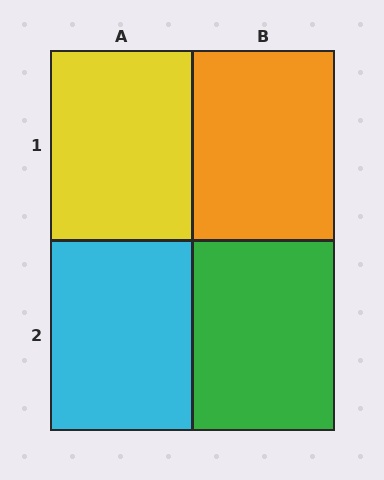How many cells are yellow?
1 cell is yellow.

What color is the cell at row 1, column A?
Yellow.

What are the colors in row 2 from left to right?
Cyan, green.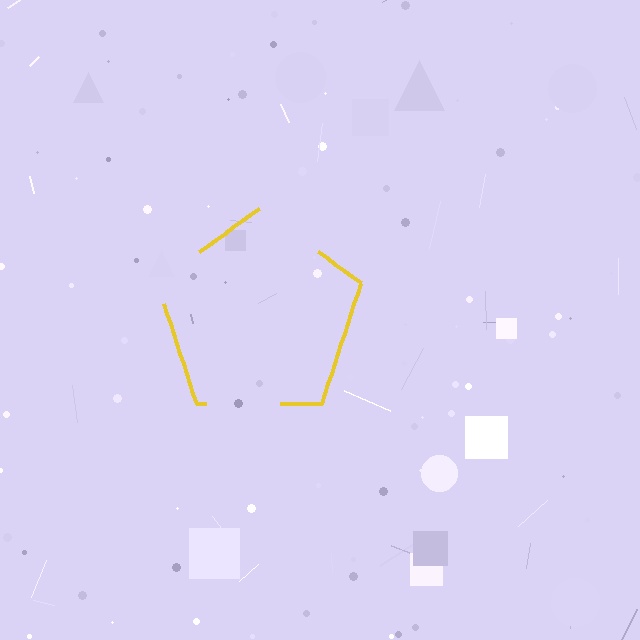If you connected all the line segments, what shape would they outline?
They would outline a pentagon.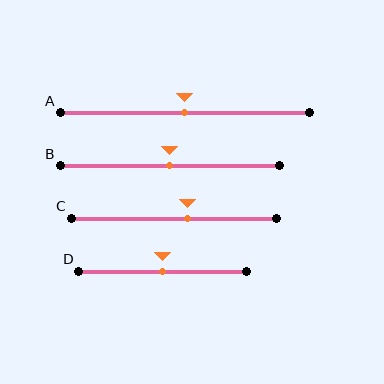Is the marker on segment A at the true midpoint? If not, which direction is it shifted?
Yes, the marker on segment A is at the true midpoint.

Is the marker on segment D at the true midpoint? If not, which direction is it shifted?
Yes, the marker on segment D is at the true midpoint.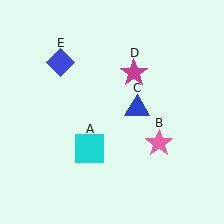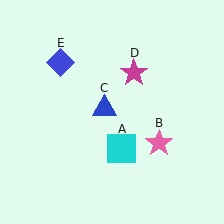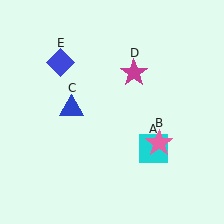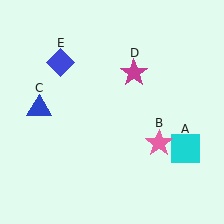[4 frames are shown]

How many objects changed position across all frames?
2 objects changed position: cyan square (object A), blue triangle (object C).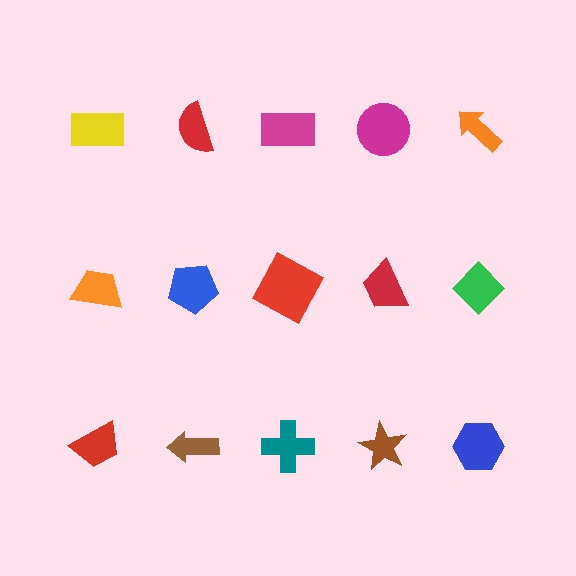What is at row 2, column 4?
A red trapezoid.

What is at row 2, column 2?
A blue pentagon.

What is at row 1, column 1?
A yellow rectangle.